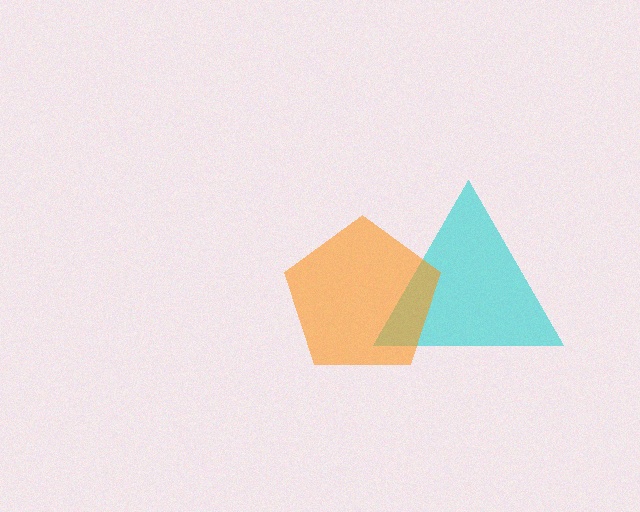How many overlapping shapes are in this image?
There are 2 overlapping shapes in the image.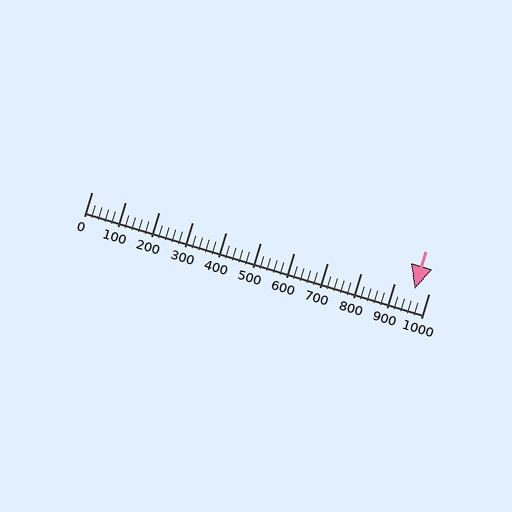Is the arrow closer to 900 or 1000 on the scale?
The arrow is closer to 1000.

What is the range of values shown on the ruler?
The ruler shows values from 0 to 1000.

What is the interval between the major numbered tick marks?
The major tick marks are spaced 100 units apart.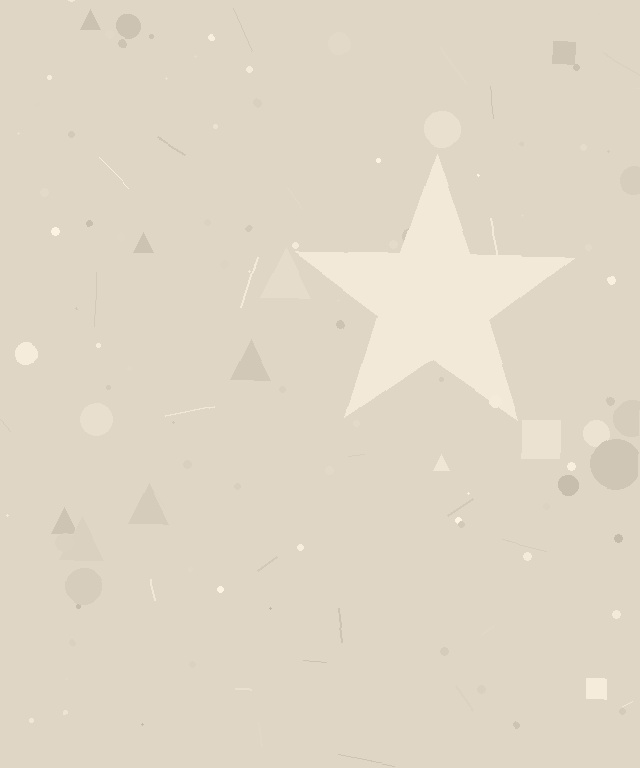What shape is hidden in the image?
A star is hidden in the image.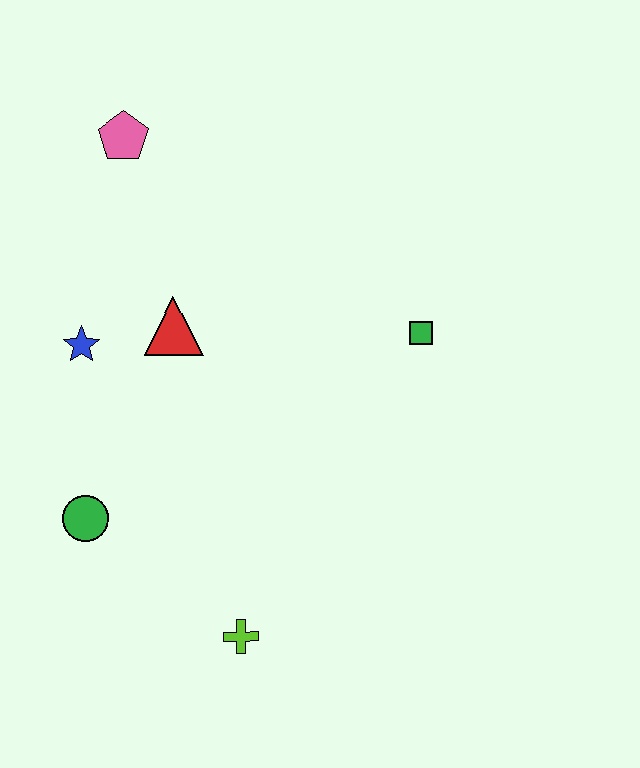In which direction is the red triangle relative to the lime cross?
The red triangle is above the lime cross.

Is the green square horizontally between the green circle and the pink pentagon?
No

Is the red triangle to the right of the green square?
No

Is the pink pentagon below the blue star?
No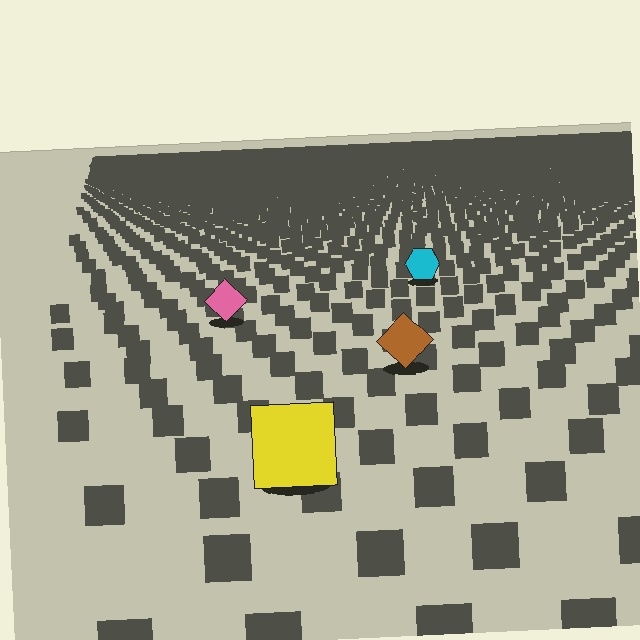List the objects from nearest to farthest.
From nearest to farthest: the yellow square, the brown diamond, the pink diamond, the cyan hexagon.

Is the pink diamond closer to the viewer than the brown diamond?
No. The brown diamond is closer — you can tell from the texture gradient: the ground texture is coarser near it.